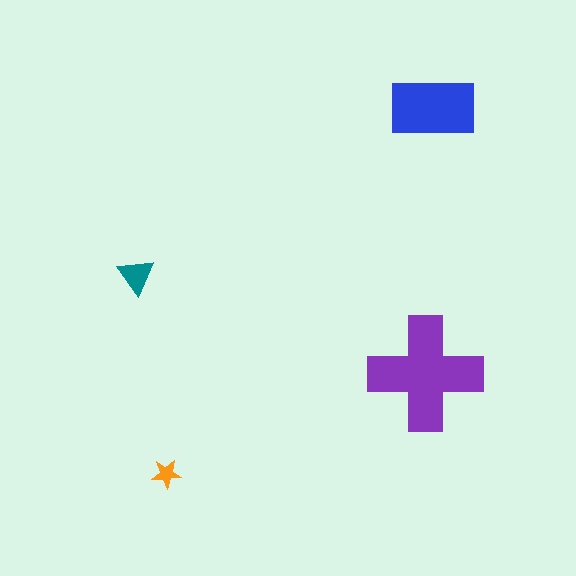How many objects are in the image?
There are 4 objects in the image.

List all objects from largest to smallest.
The purple cross, the blue rectangle, the teal triangle, the orange star.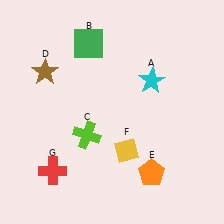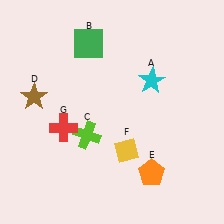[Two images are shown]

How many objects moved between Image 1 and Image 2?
2 objects moved between the two images.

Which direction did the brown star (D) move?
The brown star (D) moved down.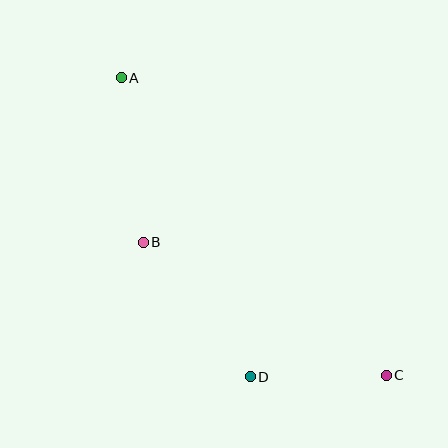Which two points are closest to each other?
Points C and D are closest to each other.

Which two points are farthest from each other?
Points A and C are farthest from each other.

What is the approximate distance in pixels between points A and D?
The distance between A and D is approximately 326 pixels.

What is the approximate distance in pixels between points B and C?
The distance between B and C is approximately 277 pixels.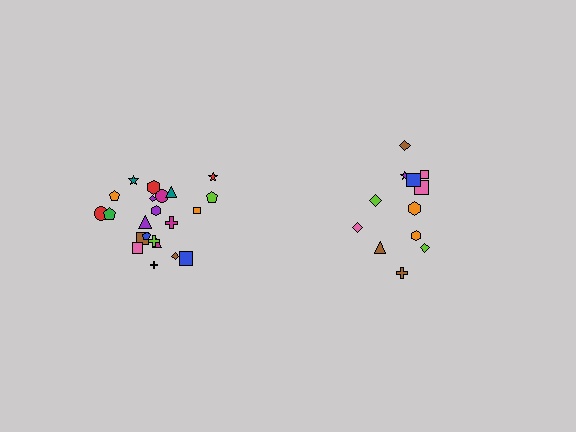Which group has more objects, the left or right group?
The left group.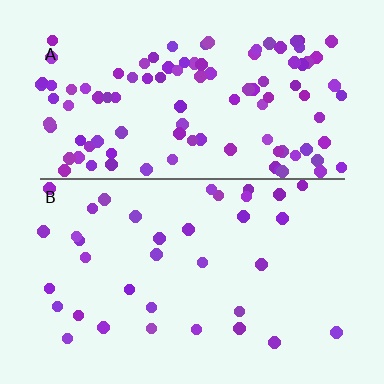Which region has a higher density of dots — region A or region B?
A (the top).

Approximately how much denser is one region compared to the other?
Approximately 3.0× — region A over region B.